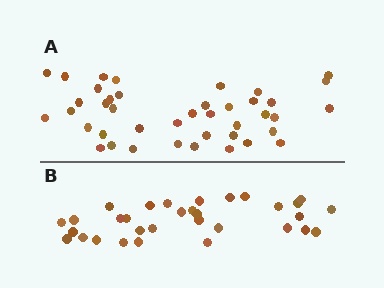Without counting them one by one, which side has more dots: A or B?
Region A (the top region) has more dots.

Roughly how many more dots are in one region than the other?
Region A has roughly 8 or so more dots than region B.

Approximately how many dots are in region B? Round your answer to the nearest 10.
About 30 dots. (The exact count is 32, which rounds to 30.)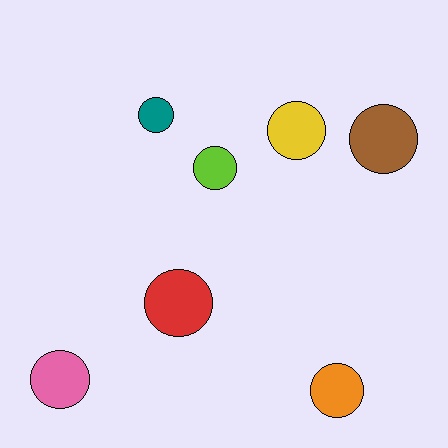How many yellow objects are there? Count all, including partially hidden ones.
There is 1 yellow object.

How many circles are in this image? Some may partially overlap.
There are 7 circles.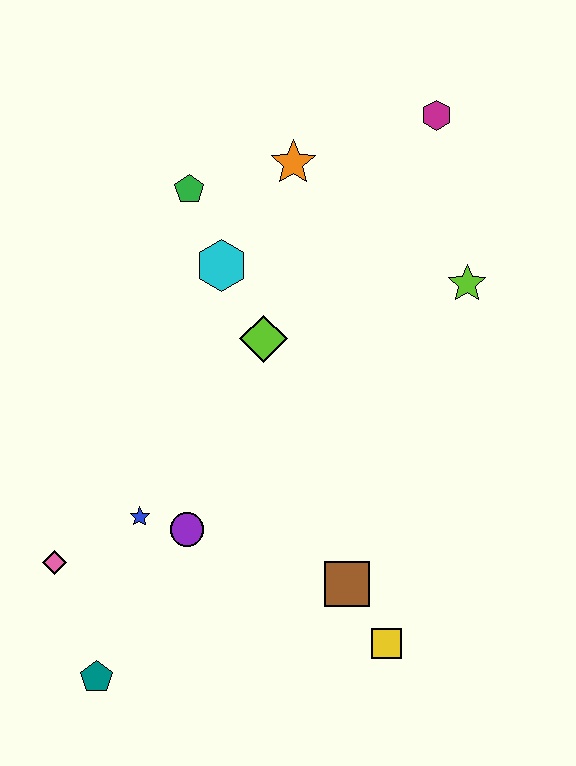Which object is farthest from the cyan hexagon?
The teal pentagon is farthest from the cyan hexagon.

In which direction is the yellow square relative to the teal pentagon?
The yellow square is to the right of the teal pentagon.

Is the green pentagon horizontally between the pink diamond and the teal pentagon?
No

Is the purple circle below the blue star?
Yes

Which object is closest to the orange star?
The green pentagon is closest to the orange star.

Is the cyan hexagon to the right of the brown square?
No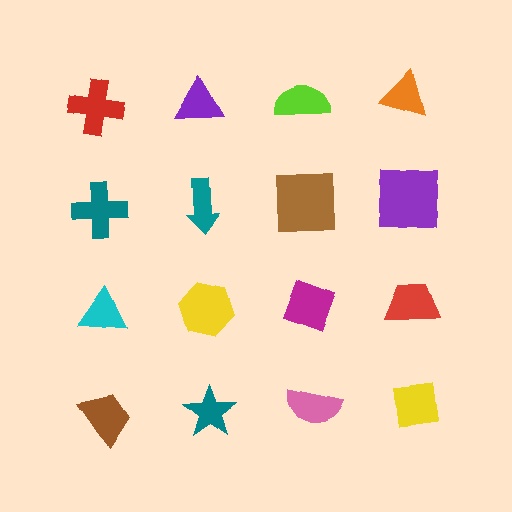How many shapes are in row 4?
4 shapes.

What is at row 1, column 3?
A lime semicircle.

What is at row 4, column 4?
A yellow square.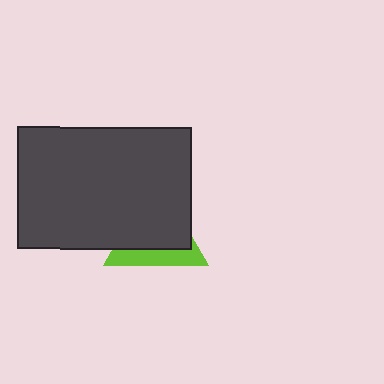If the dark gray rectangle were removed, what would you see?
You would see the complete lime triangle.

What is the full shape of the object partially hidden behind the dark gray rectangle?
The partially hidden object is a lime triangle.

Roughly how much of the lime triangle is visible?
A small part of it is visible (roughly 33%).